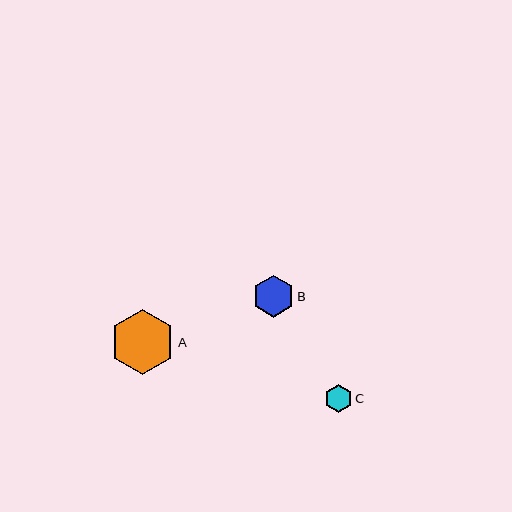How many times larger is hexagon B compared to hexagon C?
Hexagon B is approximately 1.5 times the size of hexagon C.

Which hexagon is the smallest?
Hexagon C is the smallest with a size of approximately 27 pixels.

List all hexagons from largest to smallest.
From largest to smallest: A, B, C.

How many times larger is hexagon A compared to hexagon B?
Hexagon A is approximately 1.6 times the size of hexagon B.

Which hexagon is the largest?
Hexagon A is the largest with a size of approximately 65 pixels.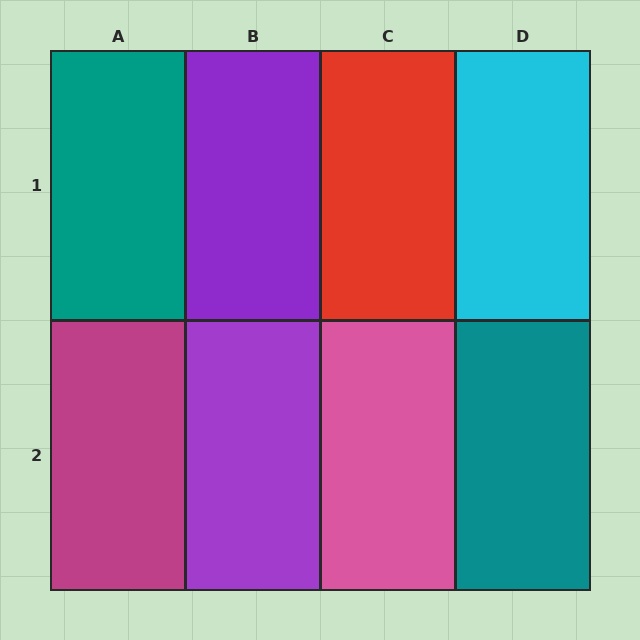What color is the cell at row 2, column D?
Teal.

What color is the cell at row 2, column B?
Purple.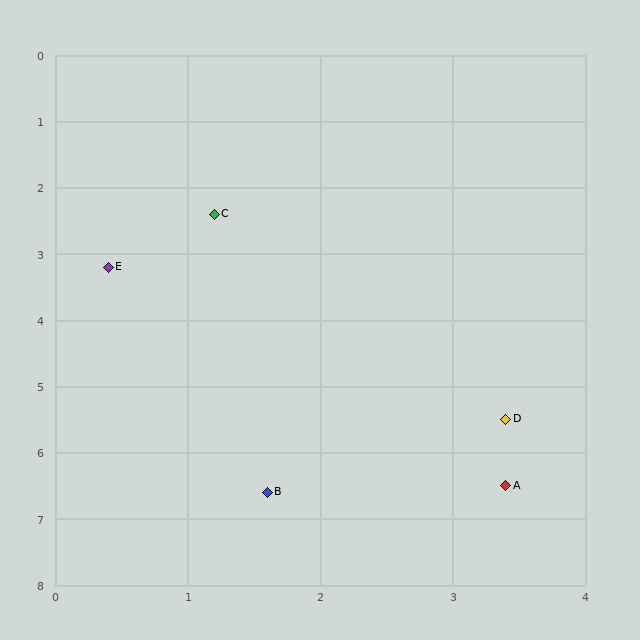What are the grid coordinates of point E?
Point E is at approximately (0.4, 3.2).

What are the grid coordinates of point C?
Point C is at approximately (1.2, 2.4).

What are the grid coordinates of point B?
Point B is at approximately (1.6, 6.6).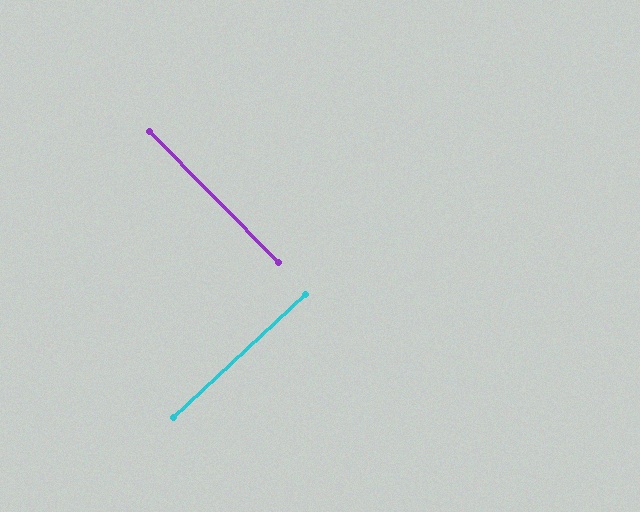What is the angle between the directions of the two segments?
Approximately 88 degrees.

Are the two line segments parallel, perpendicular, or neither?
Perpendicular — they meet at approximately 88°.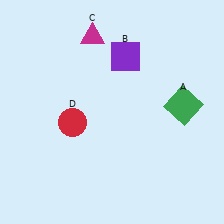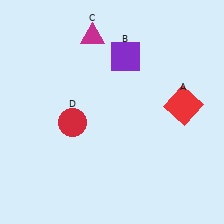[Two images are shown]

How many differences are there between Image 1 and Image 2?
There is 1 difference between the two images.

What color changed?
The square (A) changed from green in Image 1 to red in Image 2.